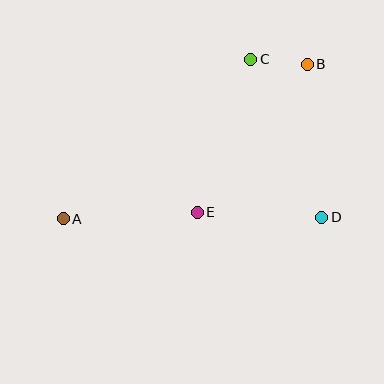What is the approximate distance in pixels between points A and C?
The distance between A and C is approximately 246 pixels.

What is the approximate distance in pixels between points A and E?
The distance between A and E is approximately 134 pixels.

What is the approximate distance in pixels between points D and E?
The distance between D and E is approximately 124 pixels.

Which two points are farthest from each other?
Points A and B are farthest from each other.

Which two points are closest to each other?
Points B and C are closest to each other.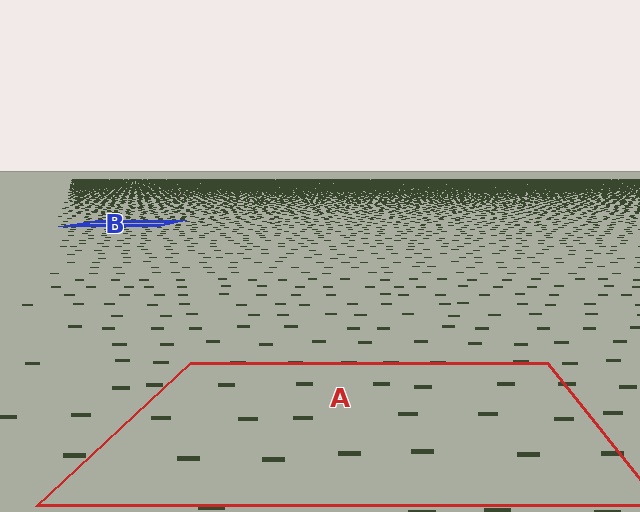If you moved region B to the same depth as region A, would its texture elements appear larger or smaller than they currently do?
They would appear larger. At a closer depth, the same texture elements are projected at a bigger on-screen size.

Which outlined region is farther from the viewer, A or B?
Region B is farther from the viewer — the texture elements inside it appear smaller and more densely packed.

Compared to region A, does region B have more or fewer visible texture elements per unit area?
Region B has more texture elements per unit area — they are packed more densely because it is farther away.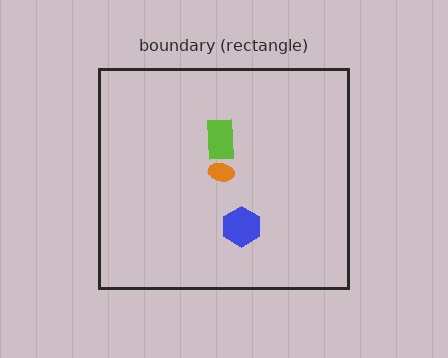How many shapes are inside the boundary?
3 inside, 0 outside.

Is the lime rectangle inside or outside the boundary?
Inside.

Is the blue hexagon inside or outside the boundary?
Inside.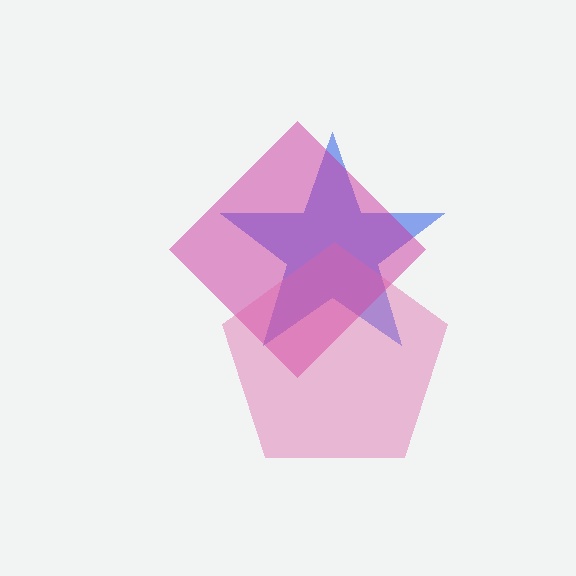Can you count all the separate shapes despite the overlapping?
Yes, there are 3 separate shapes.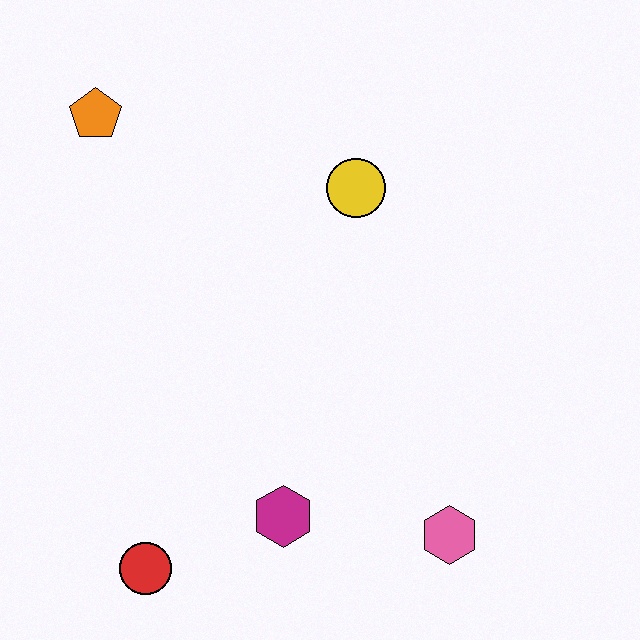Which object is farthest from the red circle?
The orange pentagon is farthest from the red circle.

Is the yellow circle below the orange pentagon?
Yes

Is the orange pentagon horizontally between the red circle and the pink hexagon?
No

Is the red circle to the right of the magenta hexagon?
No